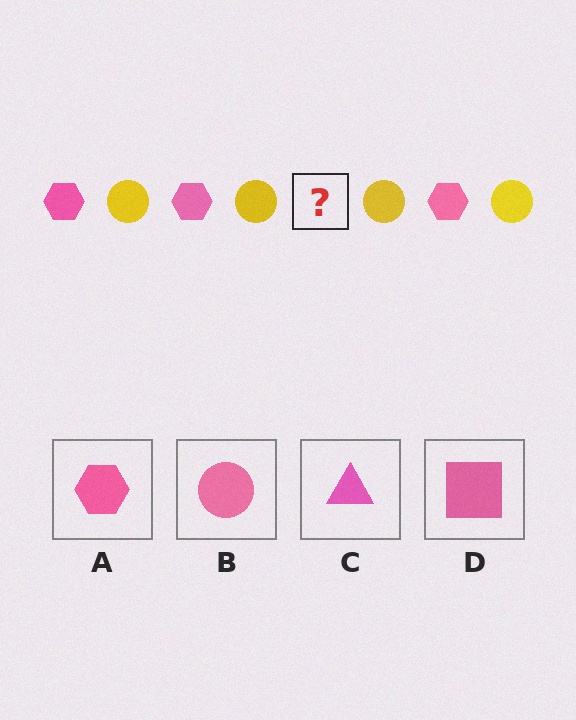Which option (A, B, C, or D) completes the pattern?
A.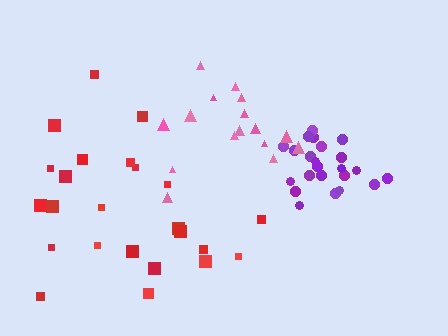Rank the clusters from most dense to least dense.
purple, pink, red.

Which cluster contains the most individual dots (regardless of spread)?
Red (24).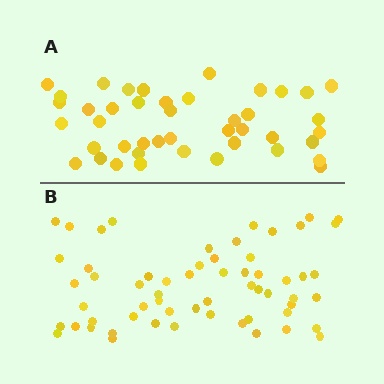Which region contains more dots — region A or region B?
Region B (the bottom region) has more dots.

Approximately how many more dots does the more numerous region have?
Region B has approximately 15 more dots than region A.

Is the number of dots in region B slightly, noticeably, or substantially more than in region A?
Region B has noticeably more, but not dramatically so. The ratio is roughly 1.4 to 1.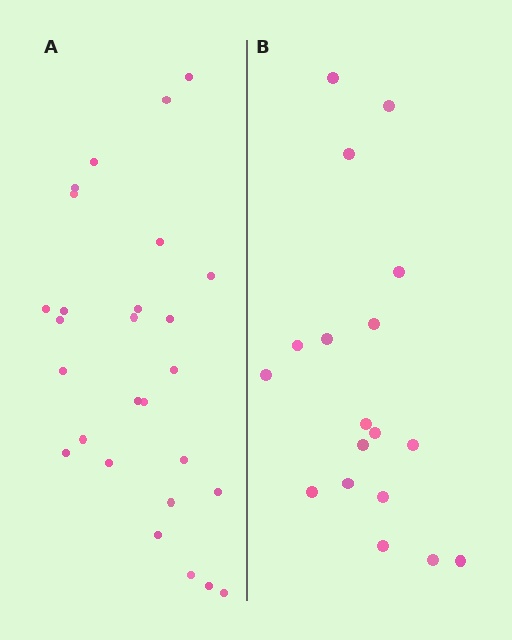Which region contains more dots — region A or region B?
Region A (the left region) has more dots.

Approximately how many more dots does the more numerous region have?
Region A has roughly 8 or so more dots than region B.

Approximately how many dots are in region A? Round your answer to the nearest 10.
About 30 dots. (The exact count is 27, which rounds to 30.)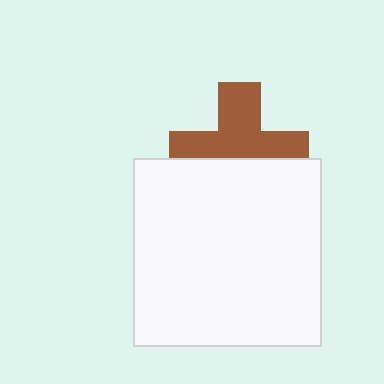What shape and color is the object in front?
The object in front is a white square.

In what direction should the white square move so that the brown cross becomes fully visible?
The white square should move down. That is the shortest direction to clear the overlap and leave the brown cross fully visible.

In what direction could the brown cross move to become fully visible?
The brown cross could move up. That would shift it out from behind the white square entirely.